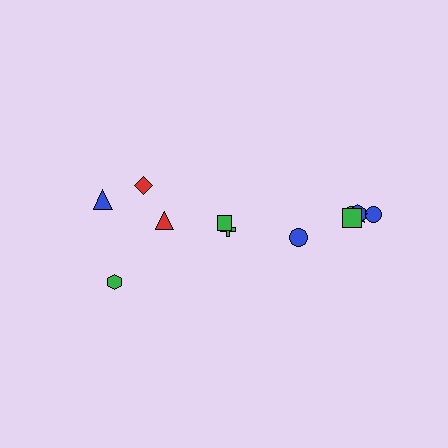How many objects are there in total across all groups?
There are 12 objects.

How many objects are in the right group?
There are 7 objects.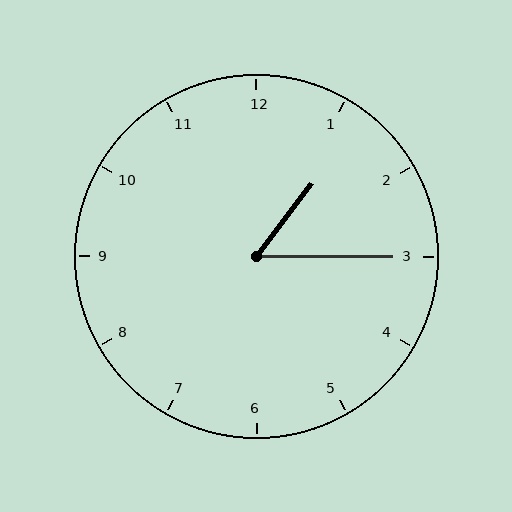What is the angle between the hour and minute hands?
Approximately 52 degrees.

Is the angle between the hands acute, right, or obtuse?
It is acute.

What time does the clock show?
1:15.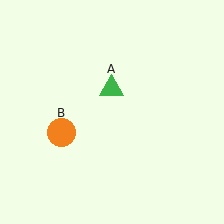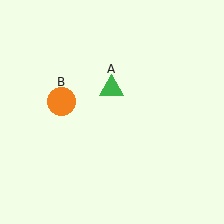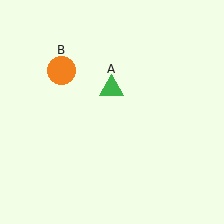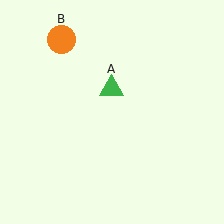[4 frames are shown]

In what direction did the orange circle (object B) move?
The orange circle (object B) moved up.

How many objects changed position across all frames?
1 object changed position: orange circle (object B).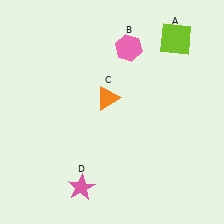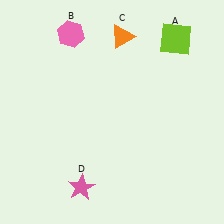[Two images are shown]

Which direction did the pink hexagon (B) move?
The pink hexagon (B) moved left.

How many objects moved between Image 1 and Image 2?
2 objects moved between the two images.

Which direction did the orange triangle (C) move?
The orange triangle (C) moved up.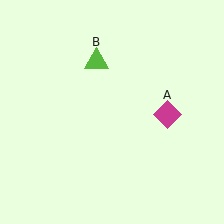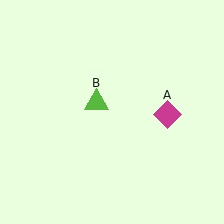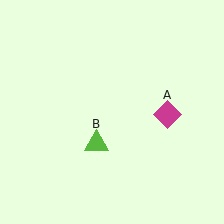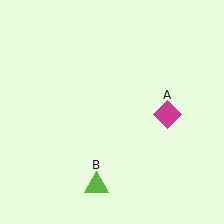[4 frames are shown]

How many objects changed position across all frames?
1 object changed position: lime triangle (object B).